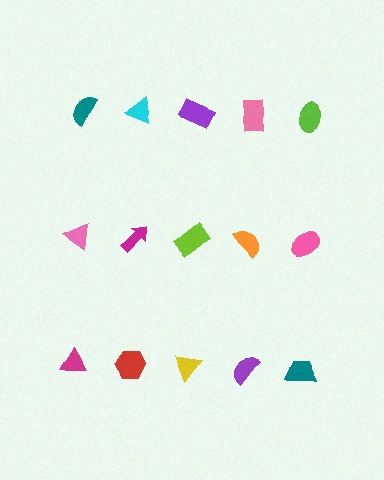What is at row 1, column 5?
A lime ellipse.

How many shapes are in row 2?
5 shapes.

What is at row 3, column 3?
A yellow triangle.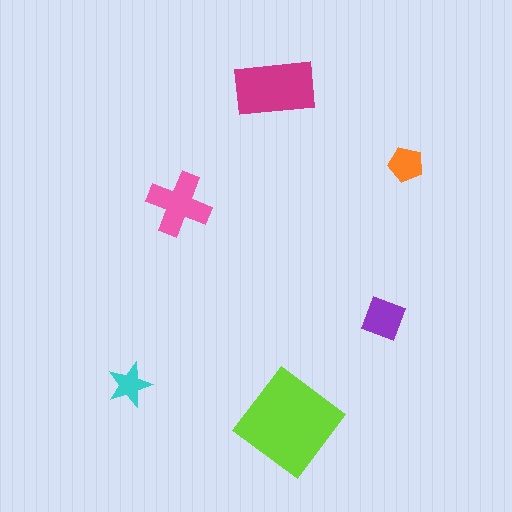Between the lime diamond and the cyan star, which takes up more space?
The lime diamond.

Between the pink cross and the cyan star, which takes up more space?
The pink cross.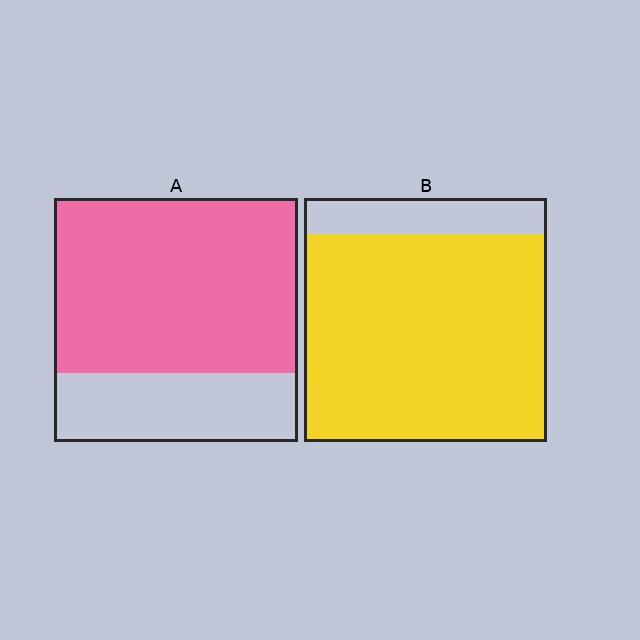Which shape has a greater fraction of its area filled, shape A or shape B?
Shape B.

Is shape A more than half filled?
Yes.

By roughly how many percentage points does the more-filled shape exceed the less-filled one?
By roughly 15 percentage points (B over A).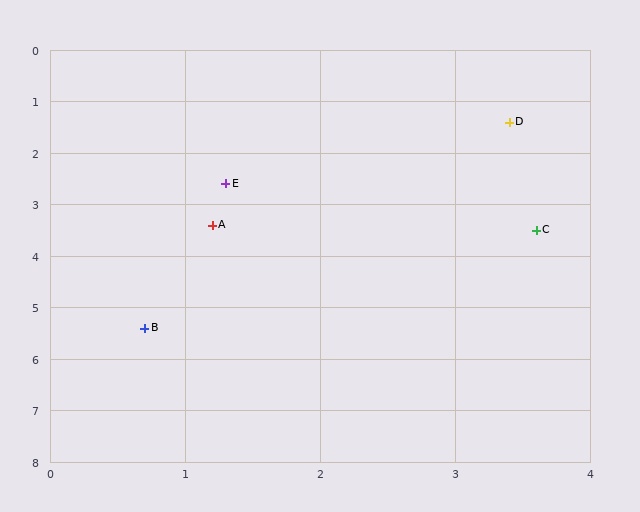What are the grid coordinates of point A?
Point A is at approximately (1.2, 3.4).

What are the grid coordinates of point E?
Point E is at approximately (1.3, 2.6).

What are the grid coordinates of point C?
Point C is at approximately (3.6, 3.5).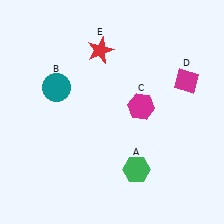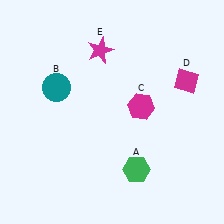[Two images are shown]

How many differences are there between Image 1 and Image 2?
There is 1 difference between the two images.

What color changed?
The star (E) changed from red in Image 1 to magenta in Image 2.